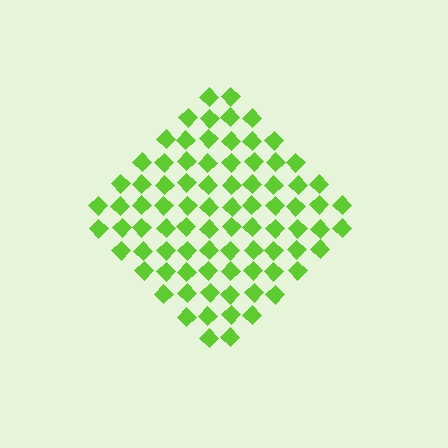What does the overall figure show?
The overall figure shows a diamond.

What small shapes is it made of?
It is made of small diamonds.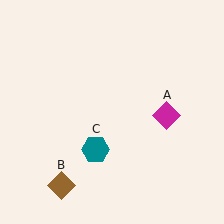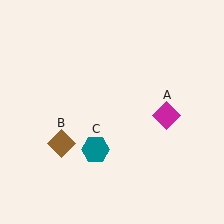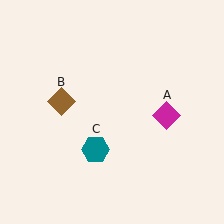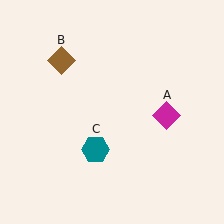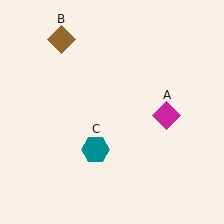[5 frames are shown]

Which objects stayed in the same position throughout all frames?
Magenta diamond (object A) and teal hexagon (object C) remained stationary.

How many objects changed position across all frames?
1 object changed position: brown diamond (object B).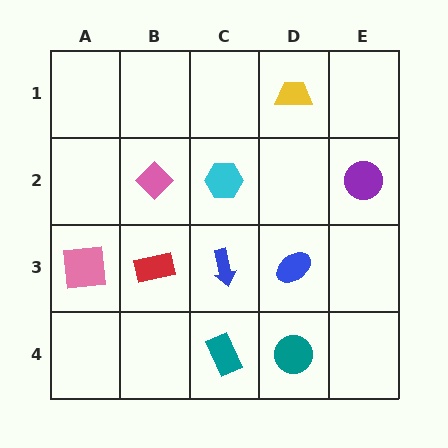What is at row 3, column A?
A pink square.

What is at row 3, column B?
A red rectangle.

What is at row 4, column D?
A teal circle.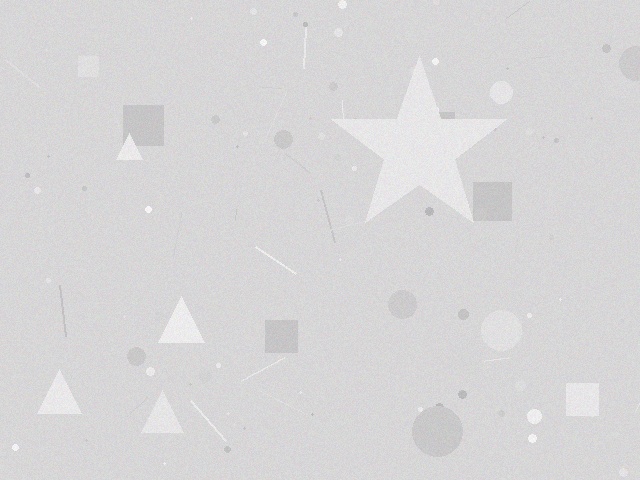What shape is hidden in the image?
A star is hidden in the image.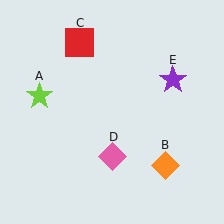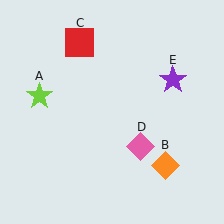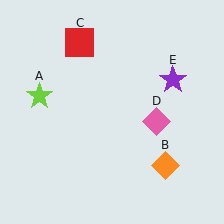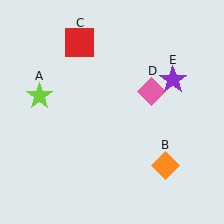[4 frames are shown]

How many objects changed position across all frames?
1 object changed position: pink diamond (object D).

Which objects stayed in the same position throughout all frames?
Lime star (object A) and orange diamond (object B) and red square (object C) and purple star (object E) remained stationary.